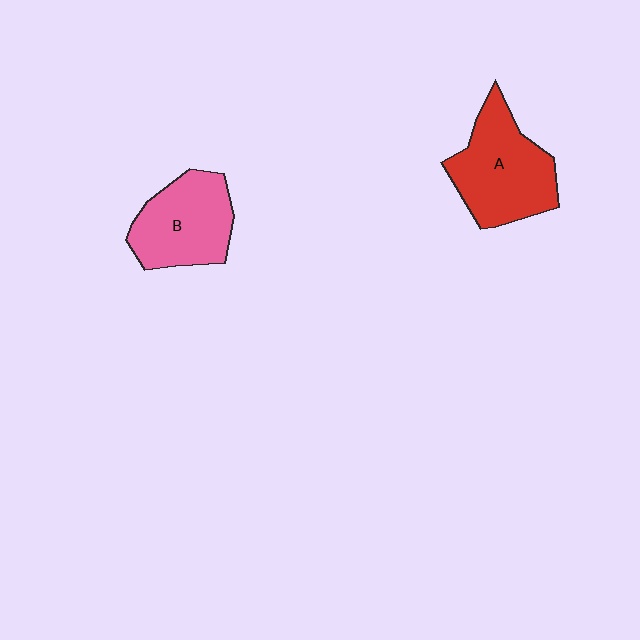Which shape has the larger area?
Shape A (red).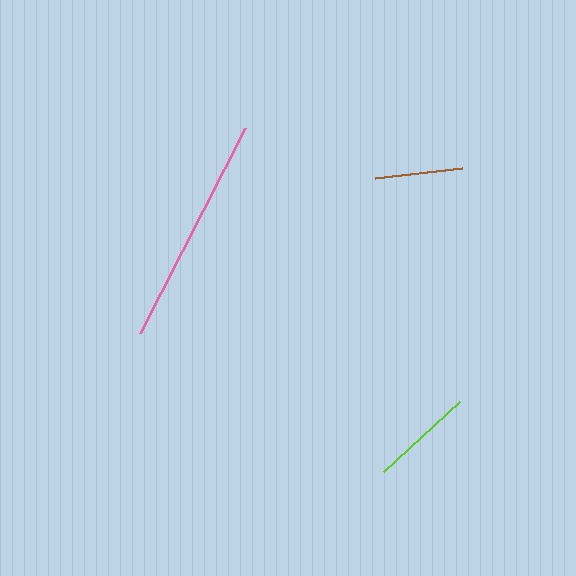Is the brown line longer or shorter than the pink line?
The pink line is longer than the brown line.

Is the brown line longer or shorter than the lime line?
The lime line is longer than the brown line.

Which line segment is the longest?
The pink line is the longest at approximately 230 pixels.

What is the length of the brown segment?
The brown segment is approximately 88 pixels long.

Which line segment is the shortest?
The brown line is the shortest at approximately 88 pixels.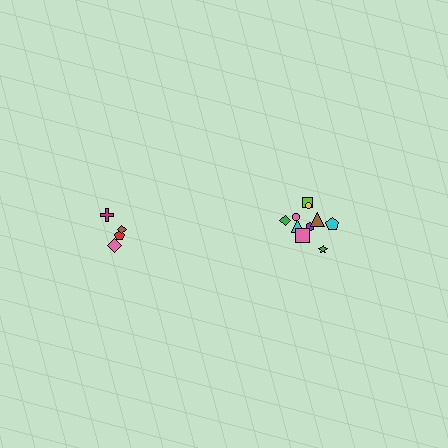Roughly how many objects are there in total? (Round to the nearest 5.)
Roughly 15 objects in total.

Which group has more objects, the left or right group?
The right group.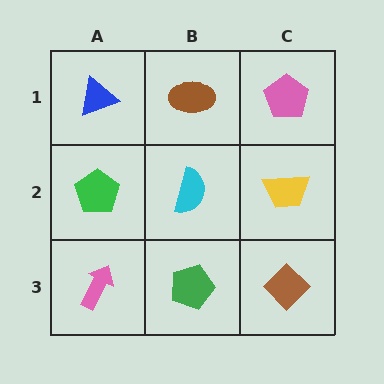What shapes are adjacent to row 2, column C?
A pink pentagon (row 1, column C), a brown diamond (row 3, column C), a cyan semicircle (row 2, column B).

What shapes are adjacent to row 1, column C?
A yellow trapezoid (row 2, column C), a brown ellipse (row 1, column B).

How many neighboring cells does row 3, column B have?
3.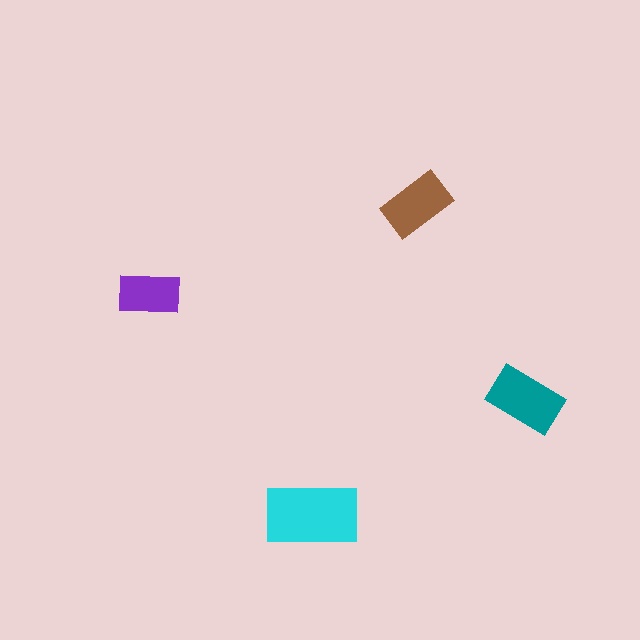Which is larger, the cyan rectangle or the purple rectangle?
The cyan one.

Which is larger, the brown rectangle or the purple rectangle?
The brown one.